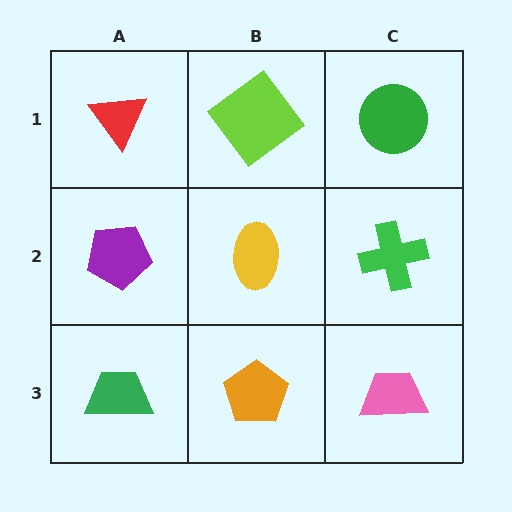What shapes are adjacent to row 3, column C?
A green cross (row 2, column C), an orange pentagon (row 3, column B).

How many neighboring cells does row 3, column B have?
3.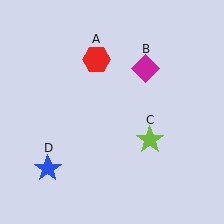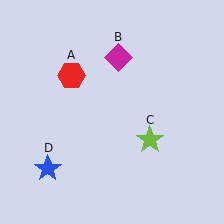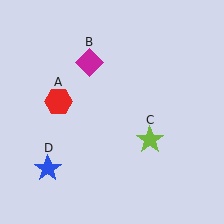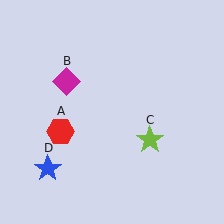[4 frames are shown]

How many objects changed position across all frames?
2 objects changed position: red hexagon (object A), magenta diamond (object B).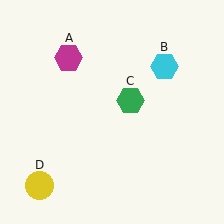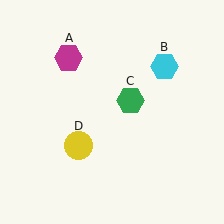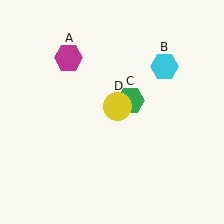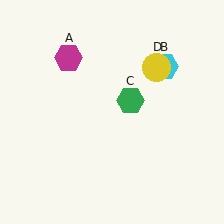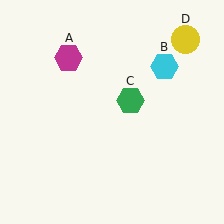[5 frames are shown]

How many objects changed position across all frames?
1 object changed position: yellow circle (object D).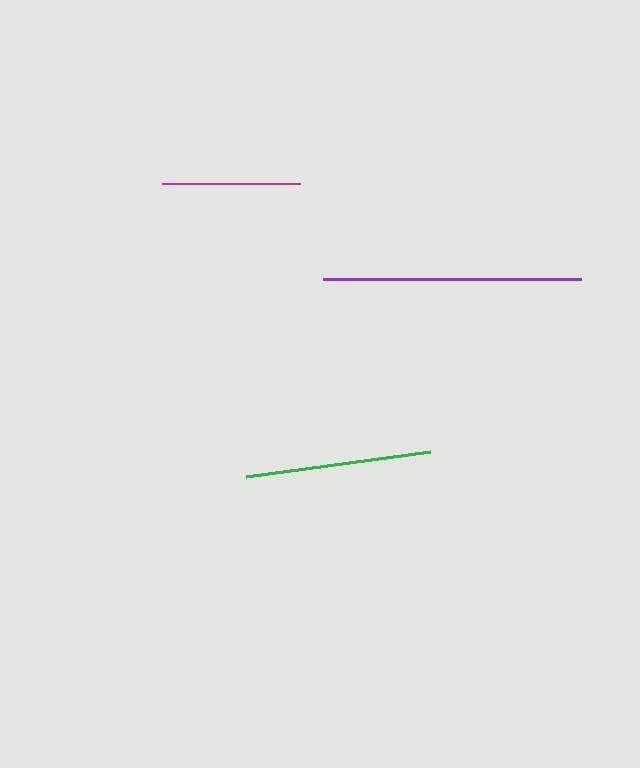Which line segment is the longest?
The purple line is the longest at approximately 259 pixels.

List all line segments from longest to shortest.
From longest to shortest: purple, green, magenta.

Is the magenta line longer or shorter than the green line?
The green line is longer than the magenta line.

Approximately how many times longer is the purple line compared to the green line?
The purple line is approximately 1.4 times the length of the green line.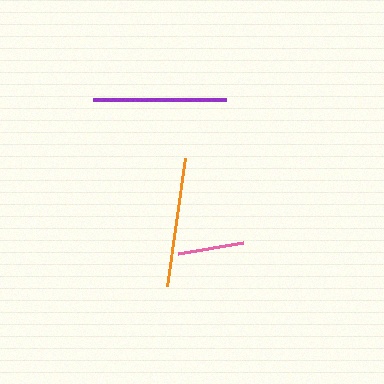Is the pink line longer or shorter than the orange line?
The orange line is longer than the pink line.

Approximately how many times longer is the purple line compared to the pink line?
The purple line is approximately 2.0 times the length of the pink line.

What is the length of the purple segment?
The purple segment is approximately 133 pixels long.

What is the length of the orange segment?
The orange segment is approximately 129 pixels long.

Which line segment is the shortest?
The pink line is the shortest at approximately 66 pixels.